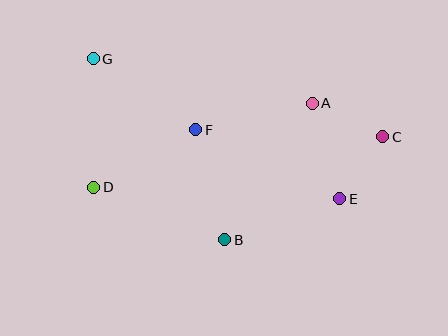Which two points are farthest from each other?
Points C and G are farthest from each other.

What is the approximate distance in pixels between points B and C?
The distance between B and C is approximately 189 pixels.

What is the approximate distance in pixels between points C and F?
The distance between C and F is approximately 187 pixels.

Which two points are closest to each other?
Points C and E are closest to each other.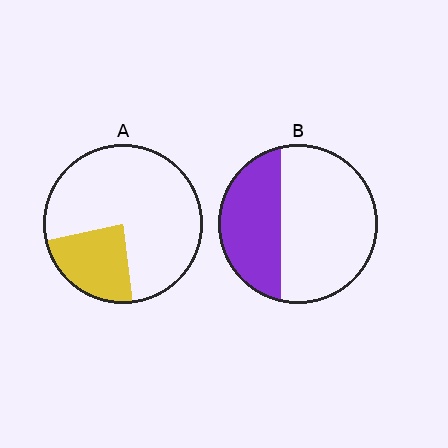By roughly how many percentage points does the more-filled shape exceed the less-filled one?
By roughly 15 percentage points (B over A).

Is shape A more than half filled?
No.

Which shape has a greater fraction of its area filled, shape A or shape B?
Shape B.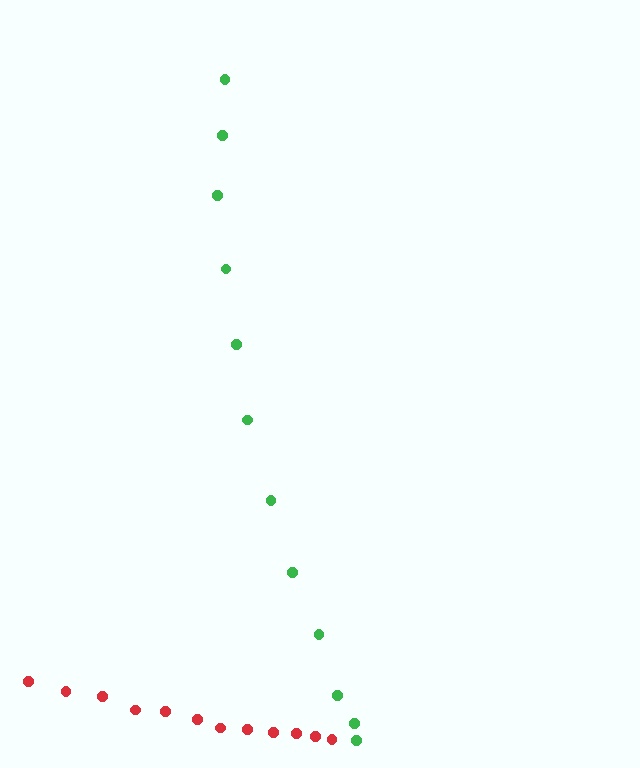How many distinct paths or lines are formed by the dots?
There are 2 distinct paths.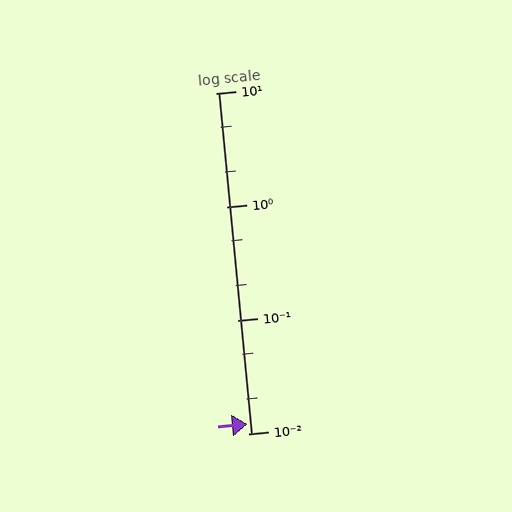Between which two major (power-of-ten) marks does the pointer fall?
The pointer is between 0.01 and 0.1.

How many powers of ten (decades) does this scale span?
The scale spans 3 decades, from 0.01 to 10.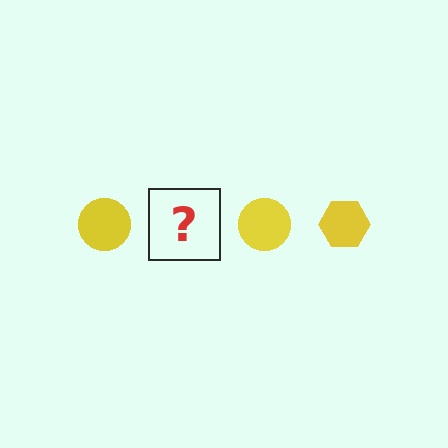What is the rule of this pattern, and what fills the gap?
The rule is that the pattern cycles through circle, hexagon shapes in yellow. The gap should be filled with a yellow hexagon.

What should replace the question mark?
The question mark should be replaced with a yellow hexagon.